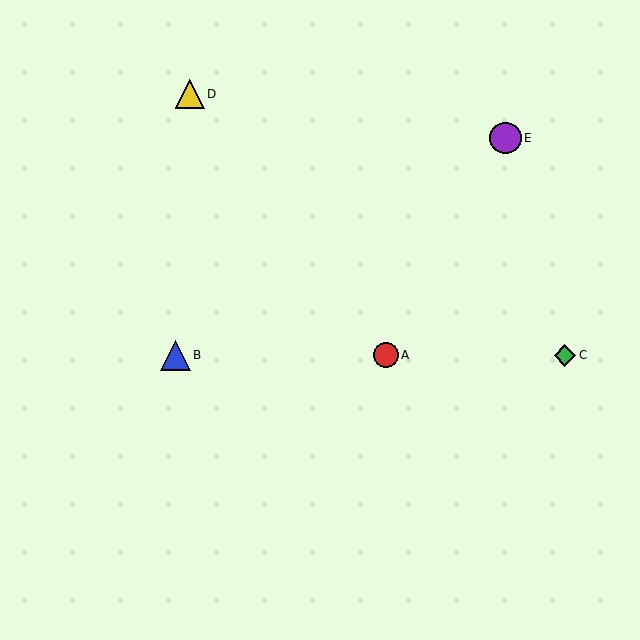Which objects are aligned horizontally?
Objects A, B, C are aligned horizontally.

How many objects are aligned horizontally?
3 objects (A, B, C) are aligned horizontally.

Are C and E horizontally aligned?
No, C is at y≈355 and E is at y≈138.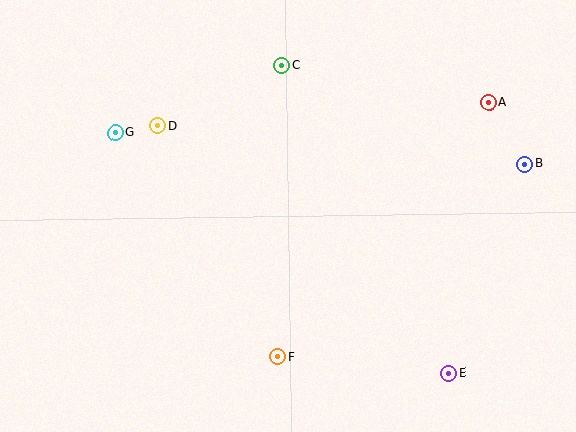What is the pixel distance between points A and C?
The distance between A and C is 210 pixels.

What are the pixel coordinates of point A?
Point A is at (489, 102).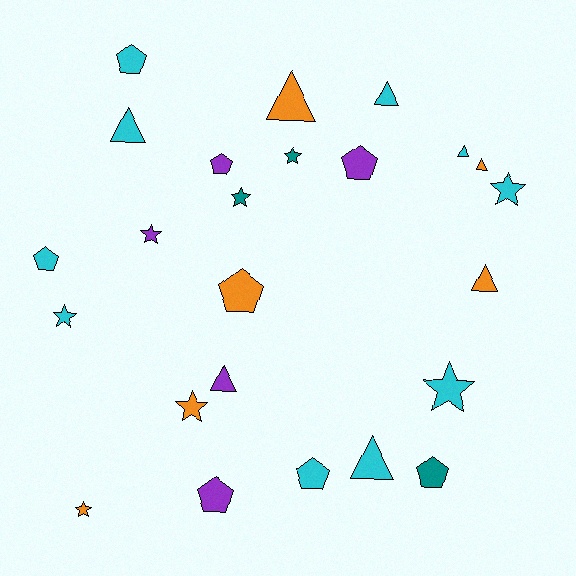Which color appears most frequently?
Cyan, with 10 objects.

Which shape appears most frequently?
Triangle, with 8 objects.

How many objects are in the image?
There are 24 objects.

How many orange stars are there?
There are 2 orange stars.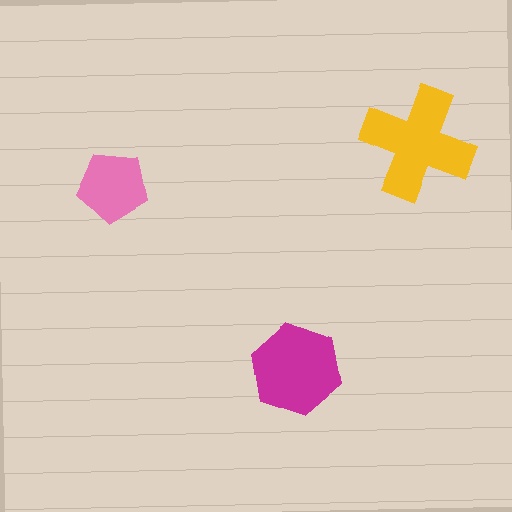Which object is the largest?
The yellow cross.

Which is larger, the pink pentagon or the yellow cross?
The yellow cross.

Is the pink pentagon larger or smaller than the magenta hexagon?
Smaller.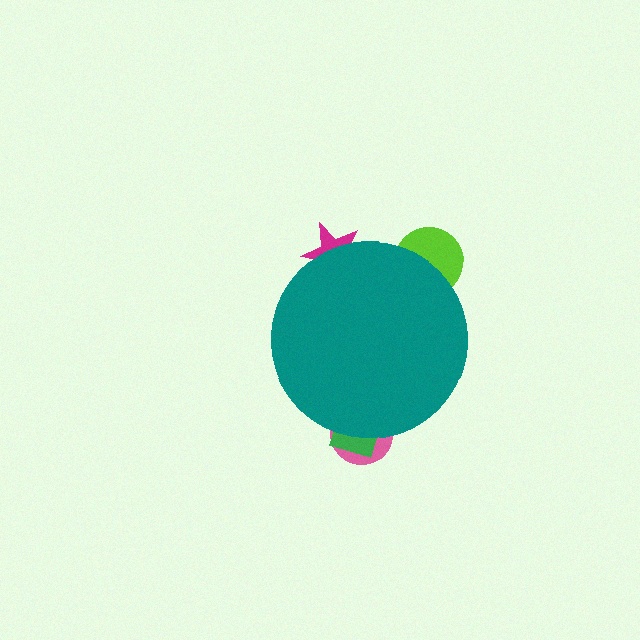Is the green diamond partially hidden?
Yes, the green diamond is partially hidden behind the teal circle.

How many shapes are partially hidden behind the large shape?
4 shapes are partially hidden.